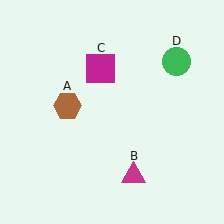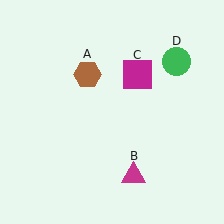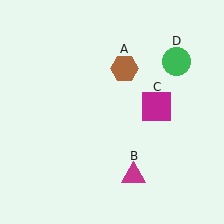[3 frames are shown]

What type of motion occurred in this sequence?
The brown hexagon (object A), magenta square (object C) rotated clockwise around the center of the scene.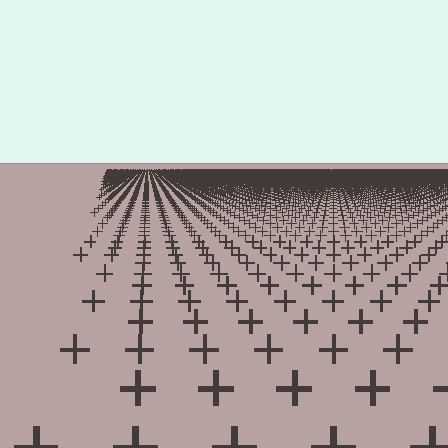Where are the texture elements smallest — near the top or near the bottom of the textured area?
Near the top.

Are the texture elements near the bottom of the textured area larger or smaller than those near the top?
Larger. Near the bottom, elements are closer to the viewer and appear at a bigger on-screen size.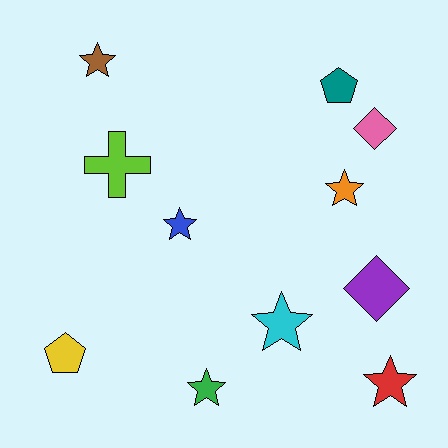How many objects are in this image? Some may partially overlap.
There are 11 objects.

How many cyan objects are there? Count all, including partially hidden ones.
There is 1 cyan object.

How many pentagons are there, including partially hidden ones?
There are 2 pentagons.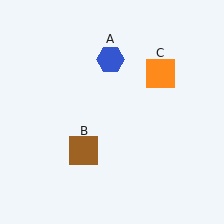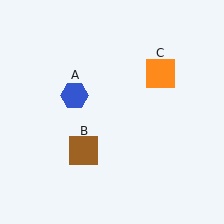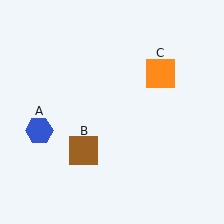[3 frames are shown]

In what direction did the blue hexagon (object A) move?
The blue hexagon (object A) moved down and to the left.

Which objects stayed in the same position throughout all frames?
Brown square (object B) and orange square (object C) remained stationary.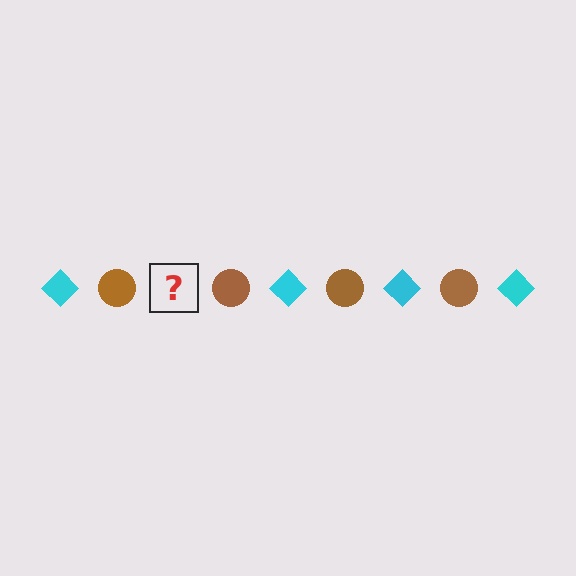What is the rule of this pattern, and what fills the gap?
The rule is that the pattern alternates between cyan diamond and brown circle. The gap should be filled with a cyan diamond.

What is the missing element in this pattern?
The missing element is a cyan diamond.